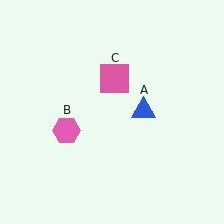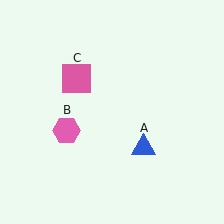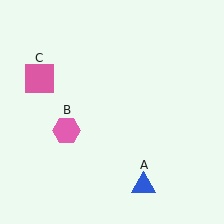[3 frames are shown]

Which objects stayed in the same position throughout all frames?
Pink hexagon (object B) remained stationary.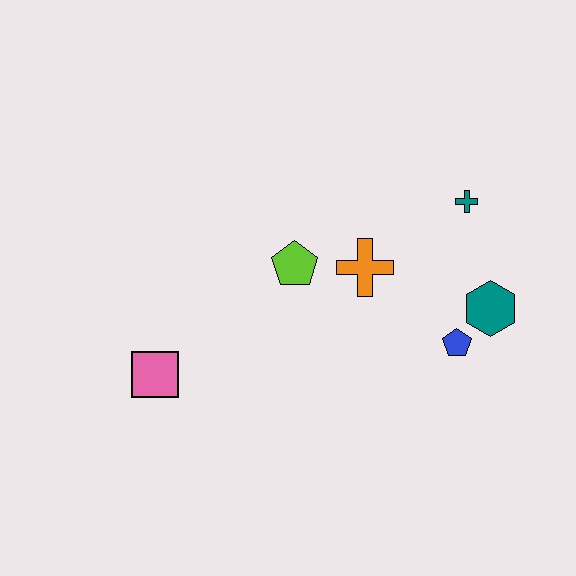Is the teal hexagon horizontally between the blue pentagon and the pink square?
No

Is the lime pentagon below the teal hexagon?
No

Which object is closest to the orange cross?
The lime pentagon is closest to the orange cross.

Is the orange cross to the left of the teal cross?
Yes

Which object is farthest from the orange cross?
The pink square is farthest from the orange cross.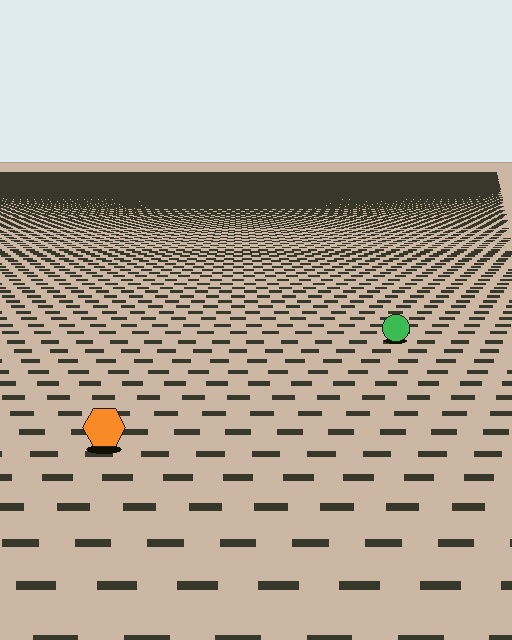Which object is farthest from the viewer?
The green circle is farthest from the viewer. It appears smaller and the ground texture around it is denser.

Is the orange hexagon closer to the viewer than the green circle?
Yes. The orange hexagon is closer — you can tell from the texture gradient: the ground texture is coarser near it.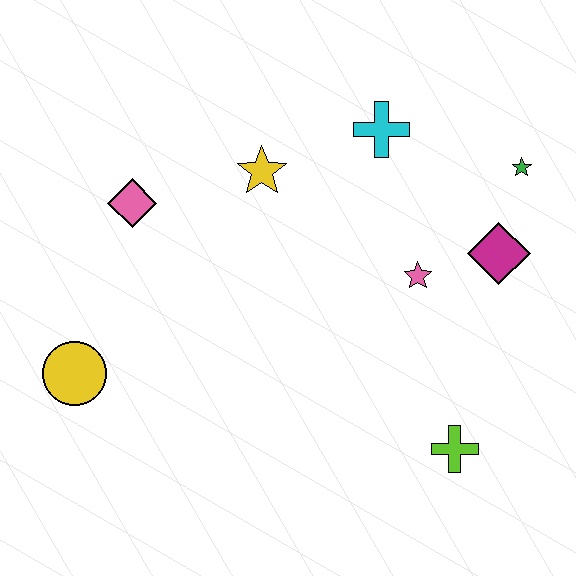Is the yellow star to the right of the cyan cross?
No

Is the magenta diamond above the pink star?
Yes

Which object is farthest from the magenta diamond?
The yellow circle is farthest from the magenta diamond.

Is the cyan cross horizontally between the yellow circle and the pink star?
Yes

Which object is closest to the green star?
The magenta diamond is closest to the green star.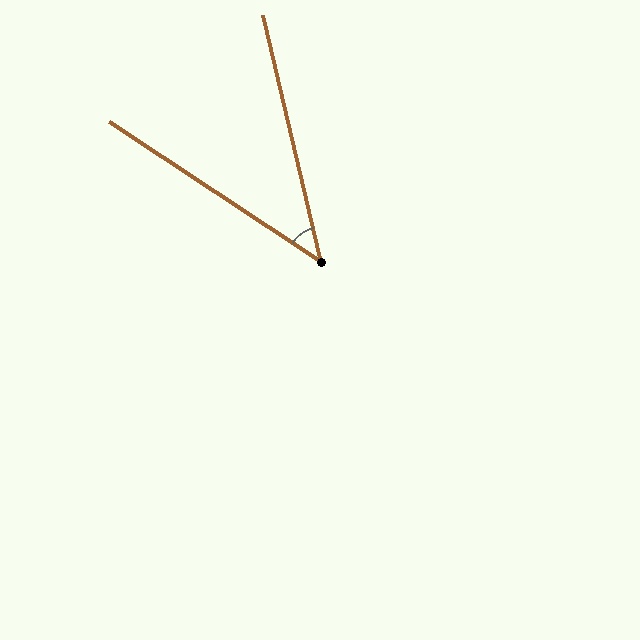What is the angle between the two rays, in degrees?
Approximately 43 degrees.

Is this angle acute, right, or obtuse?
It is acute.